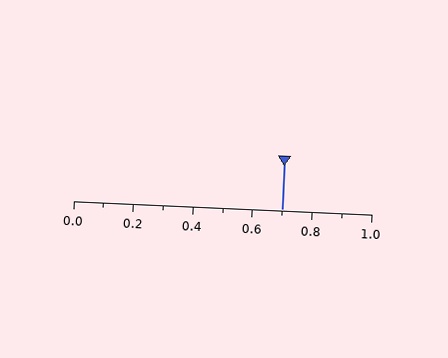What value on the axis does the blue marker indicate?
The marker indicates approximately 0.7.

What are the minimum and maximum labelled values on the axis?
The axis runs from 0.0 to 1.0.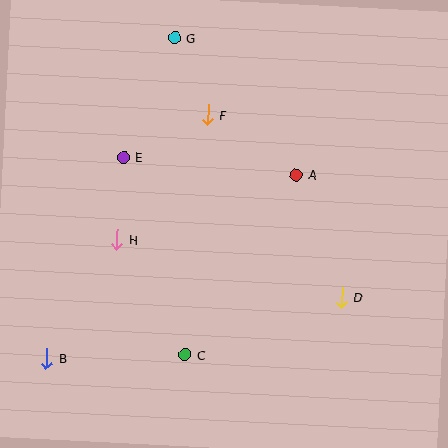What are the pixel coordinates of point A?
Point A is at (296, 175).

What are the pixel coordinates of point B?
Point B is at (47, 358).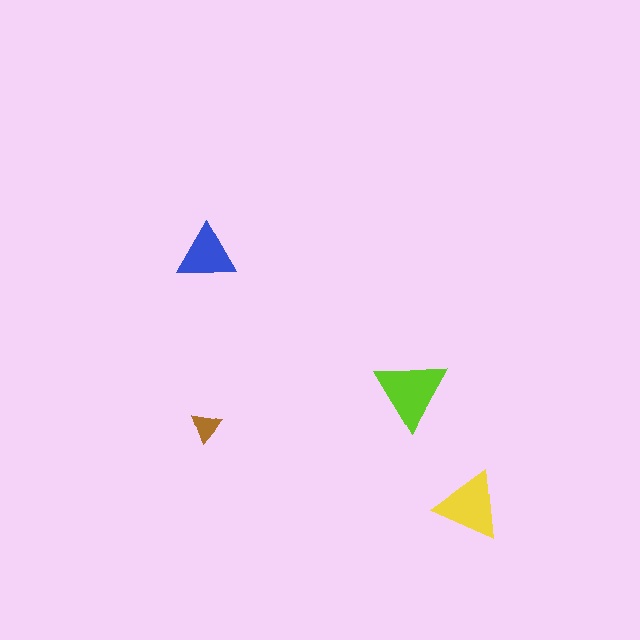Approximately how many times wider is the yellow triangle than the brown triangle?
About 2 times wider.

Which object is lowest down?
The yellow triangle is bottommost.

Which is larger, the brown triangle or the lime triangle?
The lime one.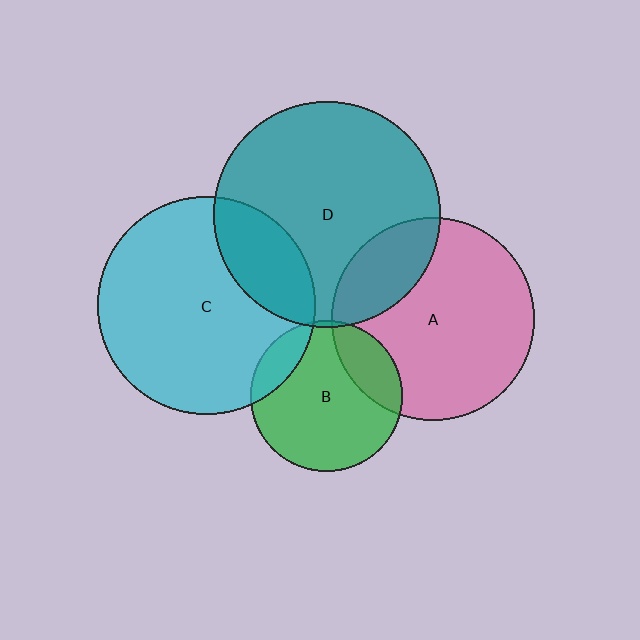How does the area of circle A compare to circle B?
Approximately 1.8 times.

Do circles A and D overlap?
Yes.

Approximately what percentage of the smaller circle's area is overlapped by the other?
Approximately 20%.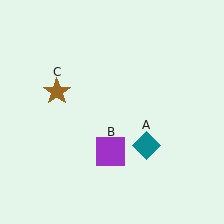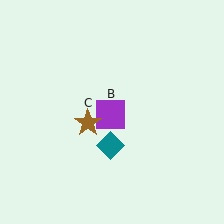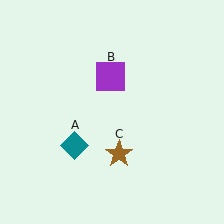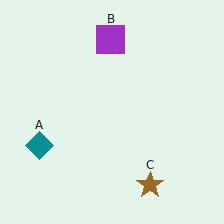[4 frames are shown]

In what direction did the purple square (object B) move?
The purple square (object B) moved up.